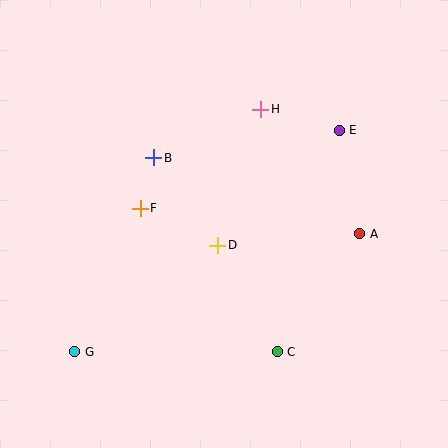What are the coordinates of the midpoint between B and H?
The midpoint between B and H is at (207, 134).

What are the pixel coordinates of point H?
Point H is at (261, 109).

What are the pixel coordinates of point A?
Point A is at (360, 234).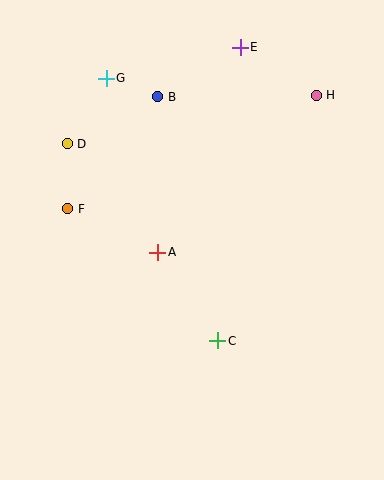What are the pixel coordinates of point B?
Point B is at (158, 97).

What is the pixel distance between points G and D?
The distance between G and D is 76 pixels.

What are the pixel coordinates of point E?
Point E is at (240, 47).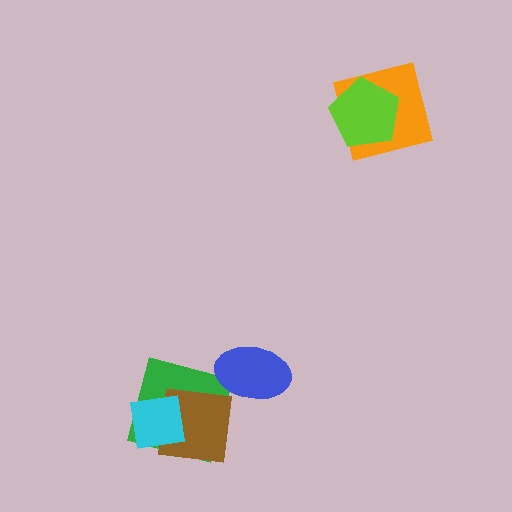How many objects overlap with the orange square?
1 object overlaps with the orange square.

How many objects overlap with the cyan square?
2 objects overlap with the cyan square.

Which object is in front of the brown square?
The cyan square is in front of the brown square.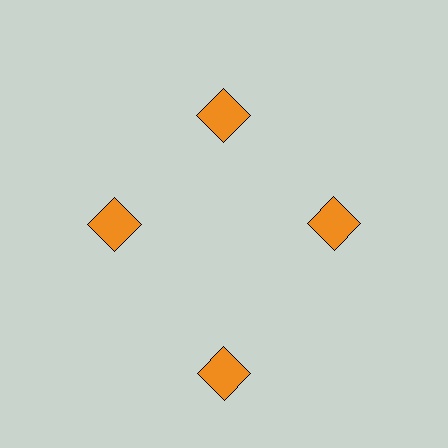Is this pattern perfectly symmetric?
No. The 4 orange squares are arranged in a ring, but one element near the 6 o'clock position is pushed outward from the center, breaking the 4-fold rotational symmetry.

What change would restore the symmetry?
The symmetry would be restored by moving it inward, back onto the ring so that all 4 squares sit at equal angles and equal distance from the center.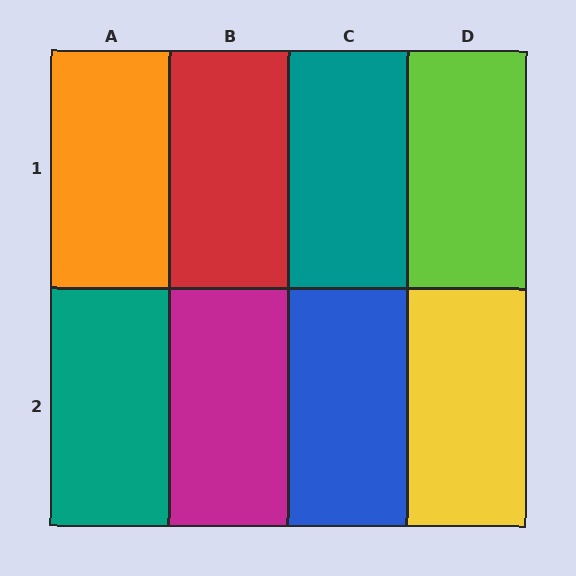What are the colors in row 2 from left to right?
Teal, magenta, blue, yellow.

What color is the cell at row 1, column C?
Teal.